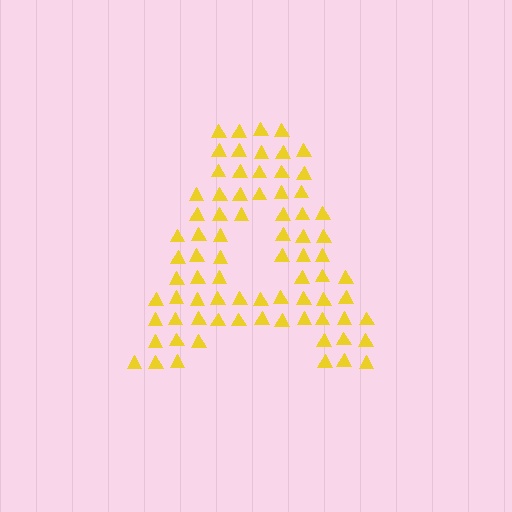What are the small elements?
The small elements are triangles.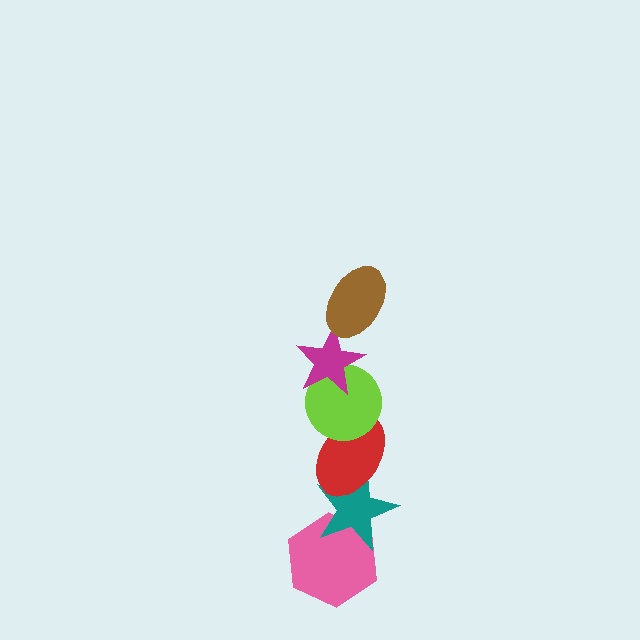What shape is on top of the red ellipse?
The lime circle is on top of the red ellipse.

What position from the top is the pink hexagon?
The pink hexagon is 6th from the top.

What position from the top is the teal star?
The teal star is 5th from the top.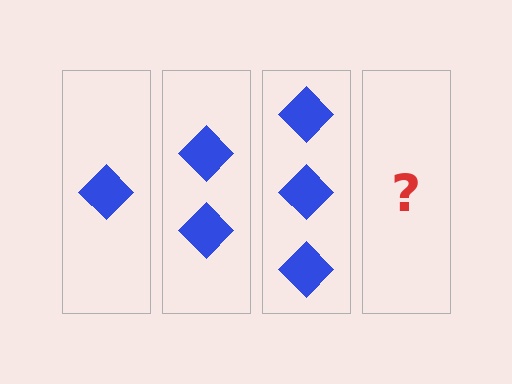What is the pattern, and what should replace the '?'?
The pattern is that each step adds one more diamond. The '?' should be 4 diamonds.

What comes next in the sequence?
The next element should be 4 diamonds.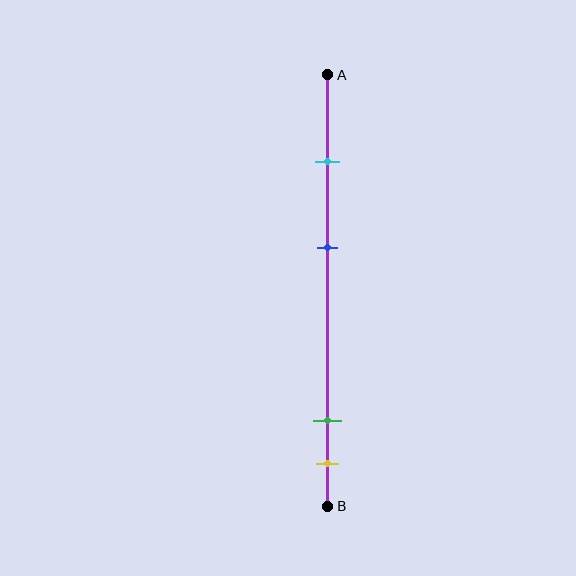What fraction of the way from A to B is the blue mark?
The blue mark is approximately 40% (0.4) of the way from A to B.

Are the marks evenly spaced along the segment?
No, the marks are not evenly spaced.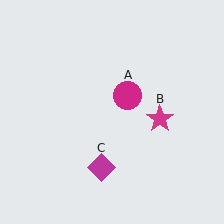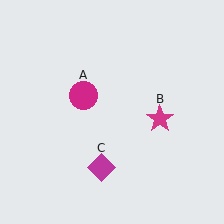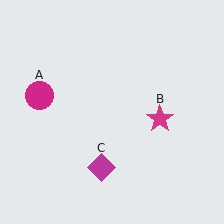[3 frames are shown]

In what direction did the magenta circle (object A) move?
The magenta circle (object A) moved left.